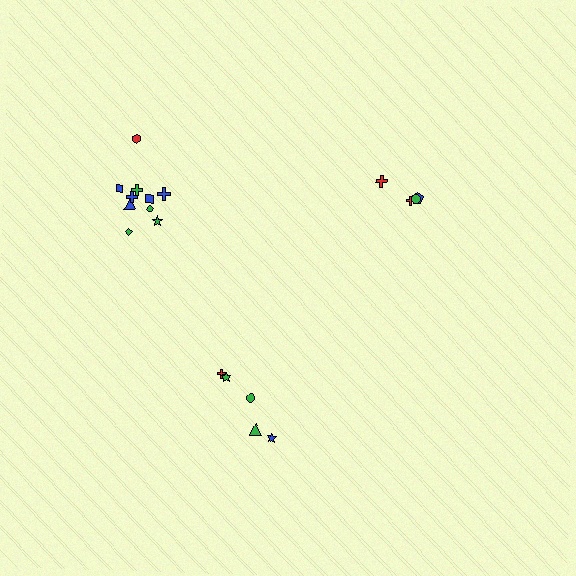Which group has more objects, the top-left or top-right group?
The top-left group.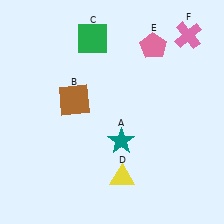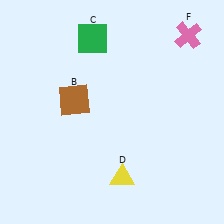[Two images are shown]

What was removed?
The teal star (A), the pink pentagon (E) were removed in Image 2.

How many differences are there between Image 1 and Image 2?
There are 2 differences between the two images.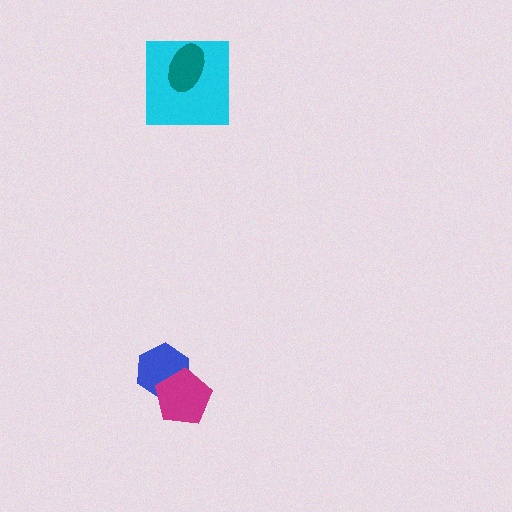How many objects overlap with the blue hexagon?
1 object overlaps with the blue hexagon.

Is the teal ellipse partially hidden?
No, no other shape covers it.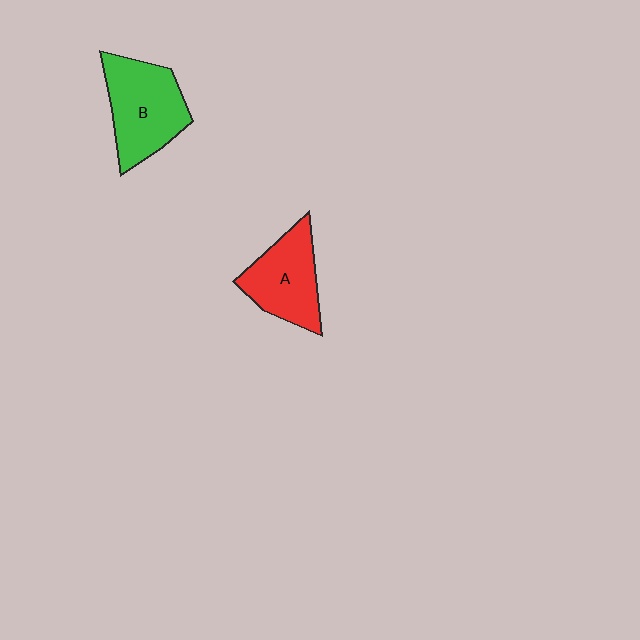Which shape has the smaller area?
Shape A (red).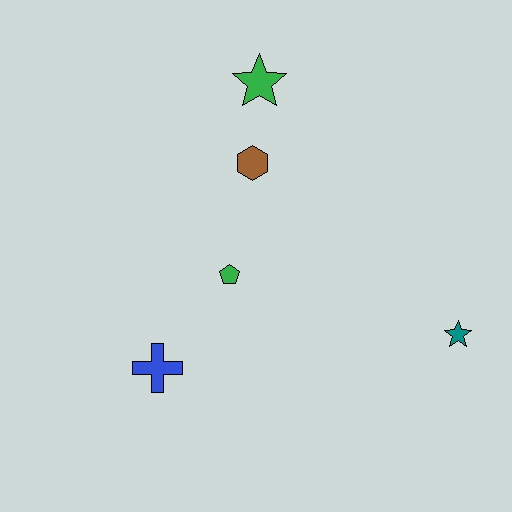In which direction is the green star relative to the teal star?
The green star is above the teal star.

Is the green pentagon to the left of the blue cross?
No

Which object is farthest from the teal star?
The green star is farthest from the teal star.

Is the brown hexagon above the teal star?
Yes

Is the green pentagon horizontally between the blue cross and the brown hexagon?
Yes